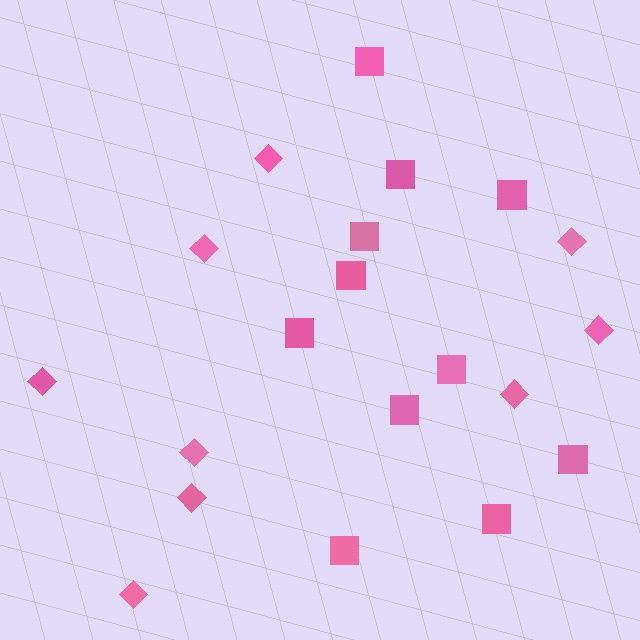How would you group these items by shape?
There are 2 groups: one group of diamonds (9) and one group of squares (11).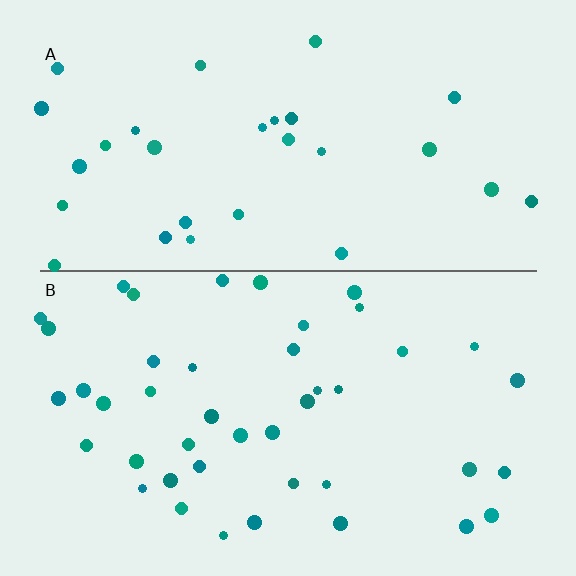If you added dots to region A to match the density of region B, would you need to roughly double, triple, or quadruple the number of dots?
Approximately double.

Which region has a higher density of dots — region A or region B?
B (the bottom).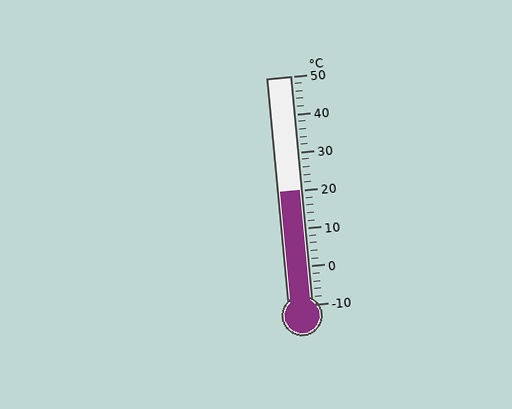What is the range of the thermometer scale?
The thermometer scale ranges from -10°C to 50°C.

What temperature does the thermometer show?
The thermometer shows approximately 20°C.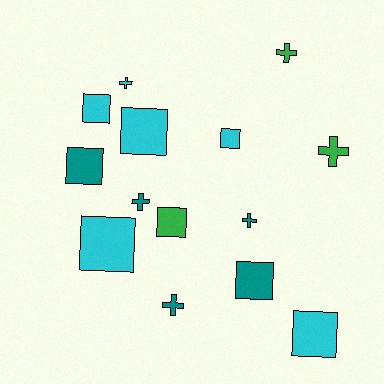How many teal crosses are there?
There are 3 teal crosses.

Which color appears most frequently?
Cyan, with 6 objects.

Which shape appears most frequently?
Square, with 8 objects.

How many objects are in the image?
There are 14 objects.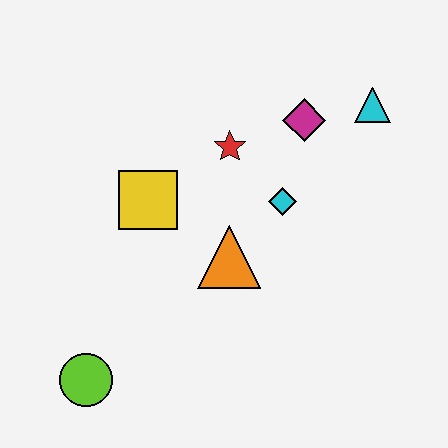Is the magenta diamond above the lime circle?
Yes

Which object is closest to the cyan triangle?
The magenta diamond is closest to the cyan triangle.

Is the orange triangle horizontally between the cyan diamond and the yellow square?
Yes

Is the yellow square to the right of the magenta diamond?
No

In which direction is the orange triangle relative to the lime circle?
The orange triangle is to the right of the lime circle.